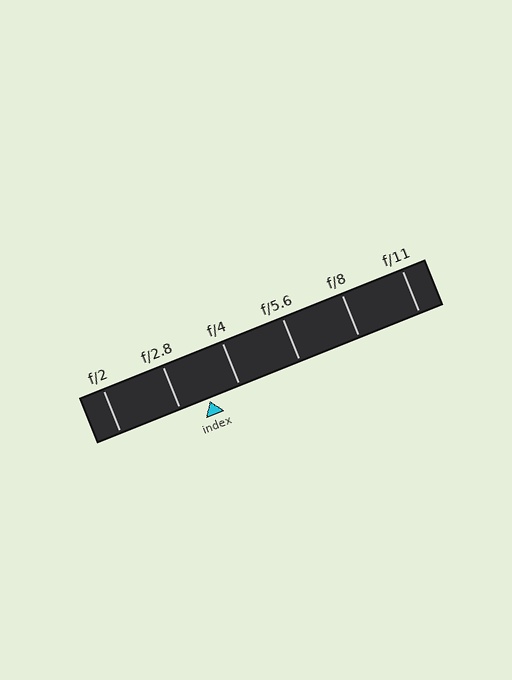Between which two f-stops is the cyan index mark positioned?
The index mark is between f/2.8 and f/4.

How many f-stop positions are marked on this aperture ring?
There are 6 f-stop positions marked.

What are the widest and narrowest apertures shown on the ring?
The widest aperture shown is f/2 and the narrowest is f/11.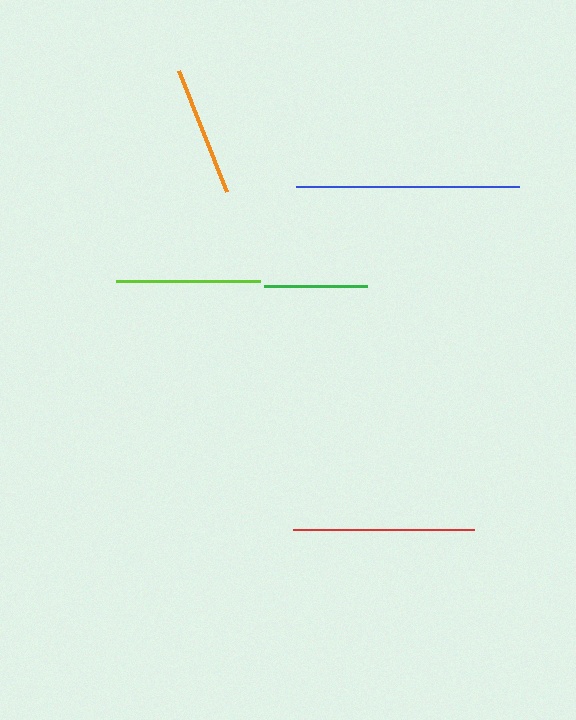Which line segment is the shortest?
The green line is the shortest at approximately 103 pixels.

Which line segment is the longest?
The blue line is the longest at approximately 223 pixels.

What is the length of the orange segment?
The orange segment is approximately 130 pixels long.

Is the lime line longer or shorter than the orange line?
The lime line is longer than the orange line.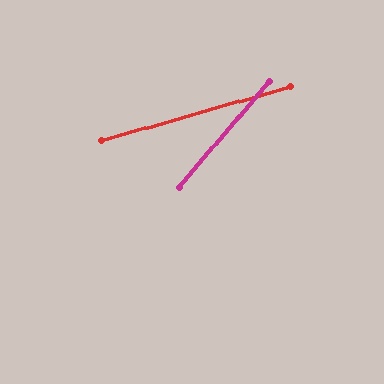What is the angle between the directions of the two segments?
Approximately 34 degrees.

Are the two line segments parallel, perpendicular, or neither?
Neither parallel nor perpendicular — they differ by about 34°.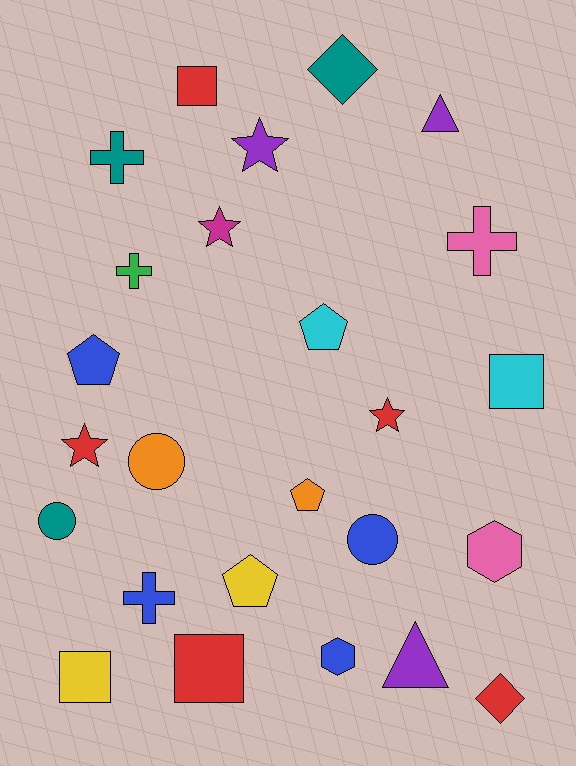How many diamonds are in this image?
There are 2 diamonds.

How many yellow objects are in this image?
There are 2 yellow objects.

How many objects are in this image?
There are 25 objects.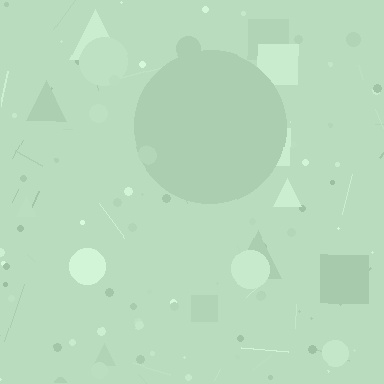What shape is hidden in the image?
A circle is hidden in the image.